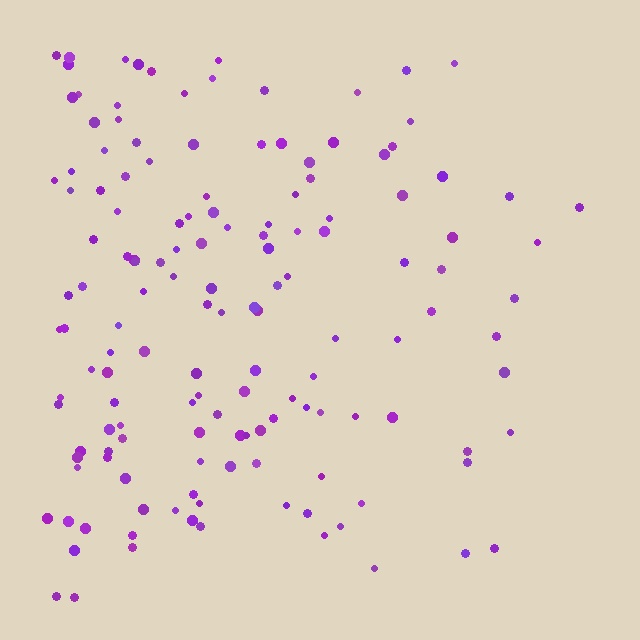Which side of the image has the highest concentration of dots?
The left.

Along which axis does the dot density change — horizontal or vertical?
Horizontal.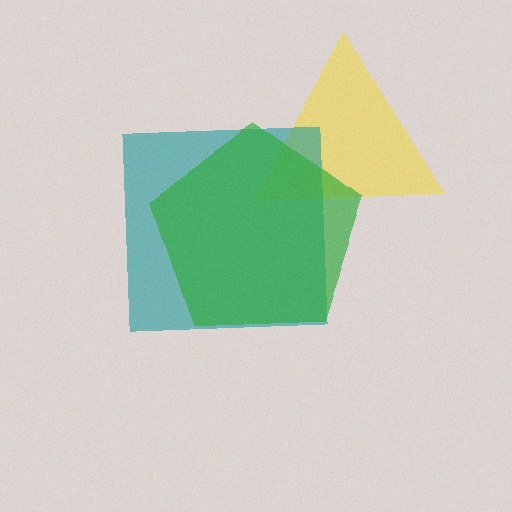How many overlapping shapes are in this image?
There are 3 overlapping shapes in the image.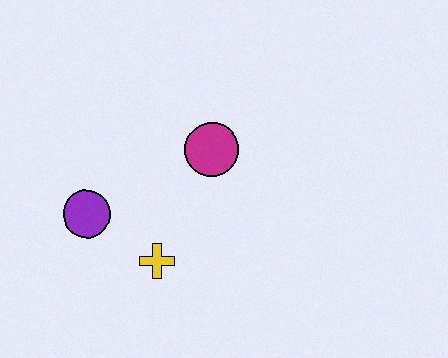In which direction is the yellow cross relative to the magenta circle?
The yellow cross is below the magenta circle.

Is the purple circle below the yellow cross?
No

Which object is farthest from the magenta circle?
The purple circle is farthest from the magenta circle.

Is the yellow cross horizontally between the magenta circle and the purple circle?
Yes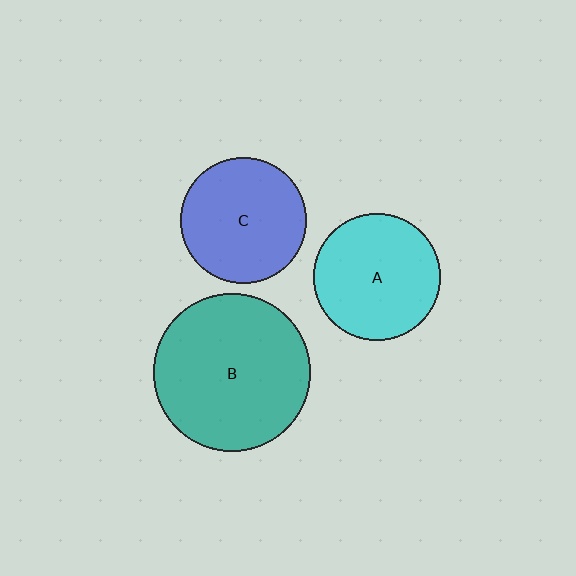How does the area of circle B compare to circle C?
Approximately 1.5 times.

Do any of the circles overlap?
No, none of the circles overlap.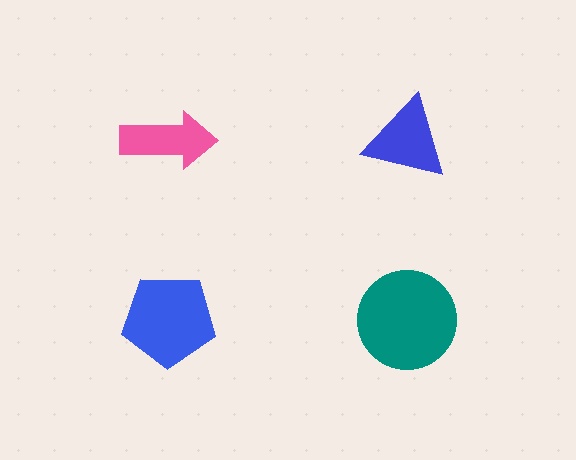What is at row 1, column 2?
A blue triangle.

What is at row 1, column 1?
A pink arrow.